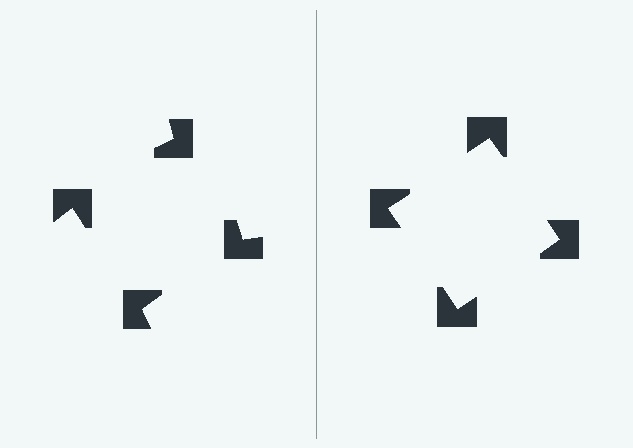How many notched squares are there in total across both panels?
8 — 4 on each side.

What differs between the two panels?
The notched squares are positioned identically on both sides; only the wedge orientations differ. On the right they align to a square; on the left they are misaligned.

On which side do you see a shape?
An illusory square appears on the right side. On the left side the wedge cuts are rotated, so no coherent shape forms.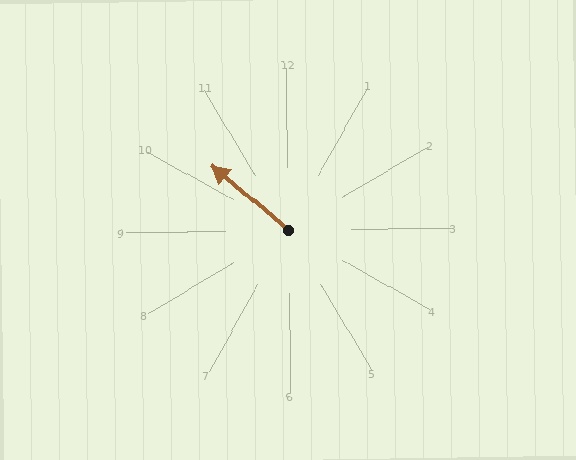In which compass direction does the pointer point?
Northwest.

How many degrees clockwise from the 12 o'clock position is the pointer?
Approximately 311 degrees.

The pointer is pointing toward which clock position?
Roughly 10 o'clock.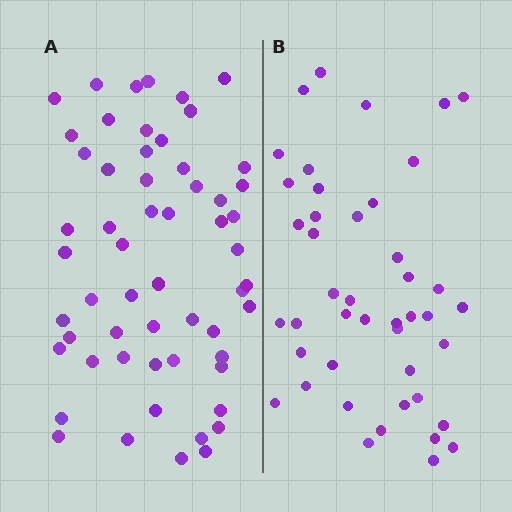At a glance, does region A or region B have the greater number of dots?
Region A (the left region) has more dots.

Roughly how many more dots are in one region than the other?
Region A has approximately 15 more dots than region B.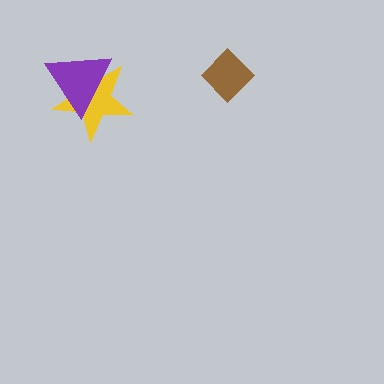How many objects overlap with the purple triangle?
1 object overlaps with the purple triangle.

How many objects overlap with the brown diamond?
0 objects overlap with the brown diamond.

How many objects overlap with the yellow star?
1 object overlaps with the yellow star.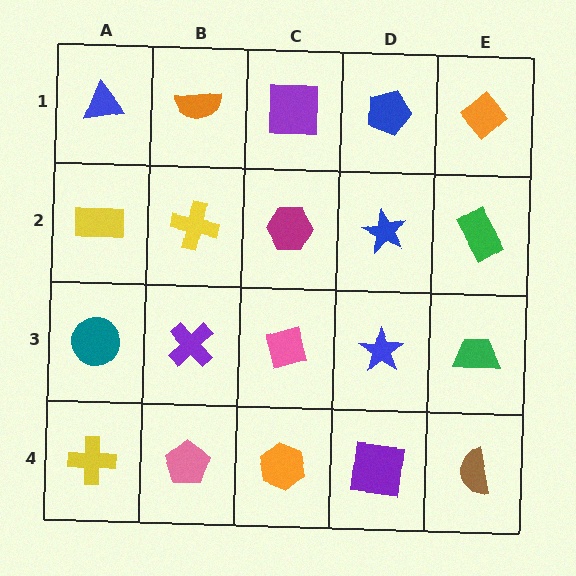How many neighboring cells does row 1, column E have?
2.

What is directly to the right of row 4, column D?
A brown semicircle.